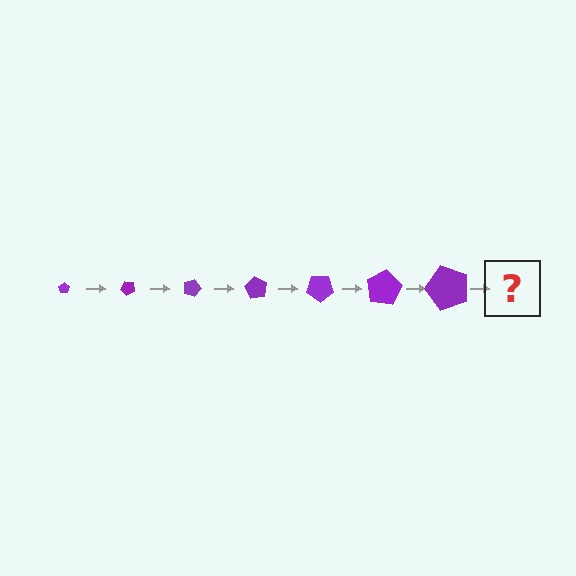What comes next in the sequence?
The next element should be a pentagon, larger than the previous one and rotated 315 degrees from the start.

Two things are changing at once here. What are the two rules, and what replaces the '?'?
The two rules are that the pentagon grows larger each step and it rotates 45 degrees each step. The '?' should be a pentagon, larger than the previous one and rotated 315 degrees from the start.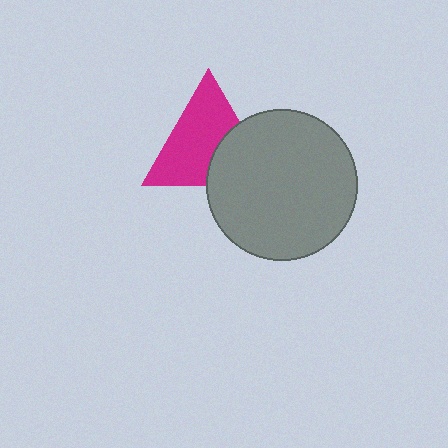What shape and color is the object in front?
The object in front is a gray circle.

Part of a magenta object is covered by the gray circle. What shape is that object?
It is a triangle.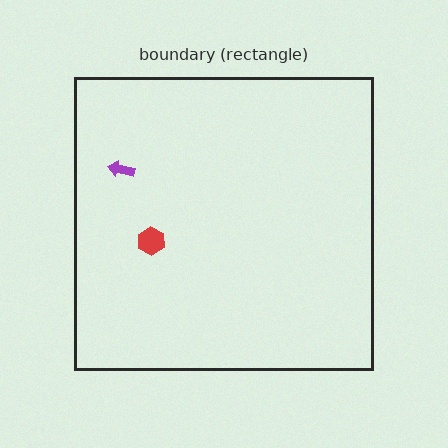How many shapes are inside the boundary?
2 inside, 0 outside.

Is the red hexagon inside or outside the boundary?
Inside.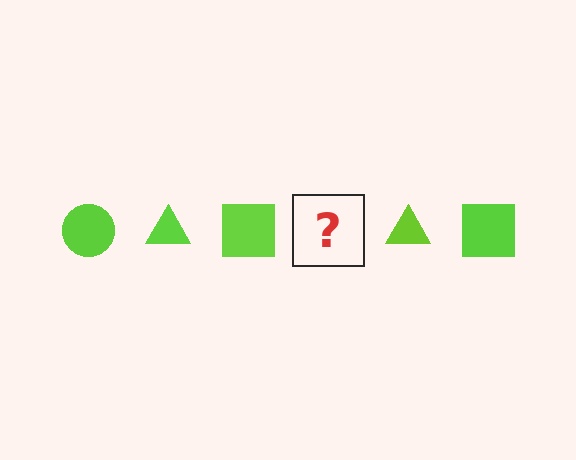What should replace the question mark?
The question mark should be replaced with a lime circle.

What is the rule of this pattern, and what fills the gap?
The rule is that the pattern cycles through circle, triangle, square shapes in lime. The gap should be filled with a lime circle.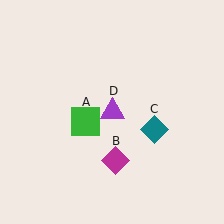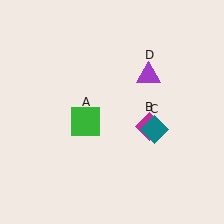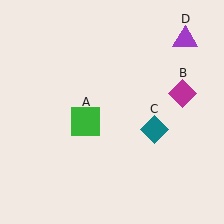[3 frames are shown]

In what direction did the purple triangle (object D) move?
The purple triangle (object D) moved up and to the right.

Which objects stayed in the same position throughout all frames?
Green square (object A) and teal diamond (object C) remained stationary.